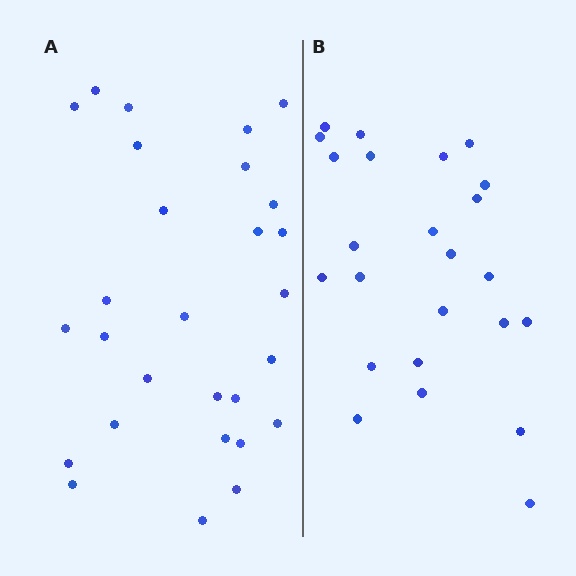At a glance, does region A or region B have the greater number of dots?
Region A (the left region) has more dots.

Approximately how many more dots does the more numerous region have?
Region A has about 4 more dots than region B.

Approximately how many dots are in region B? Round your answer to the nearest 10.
About 20 dots. (The exact count is 24, which rounds to 20.)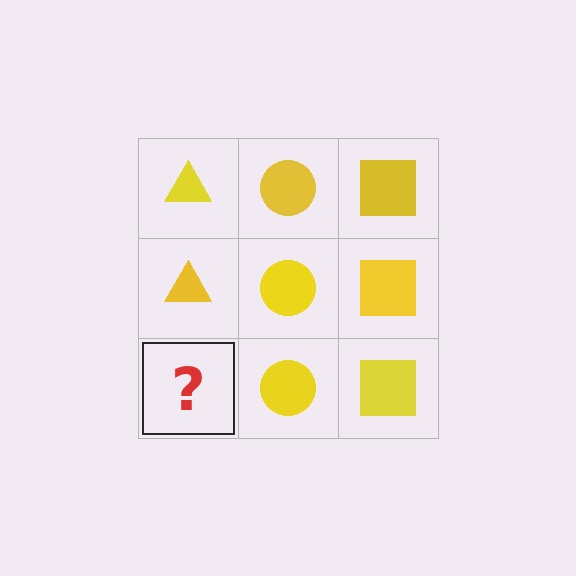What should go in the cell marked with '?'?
The missing cell should contain a yellow triangle.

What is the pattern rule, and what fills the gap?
The rule is that each column has a consistent shape. The gap should be filled with a yellow triangle.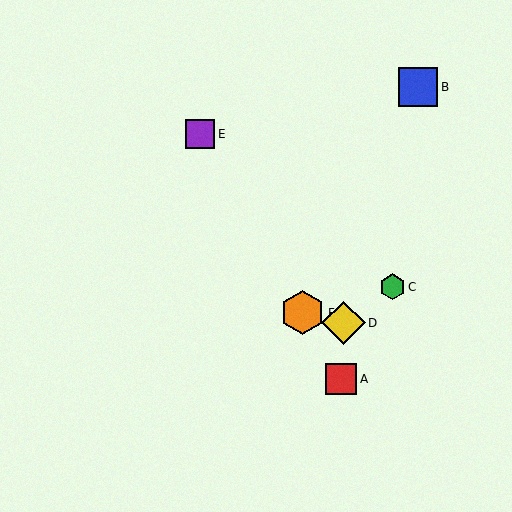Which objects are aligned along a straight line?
Objects A, E, F are aligned along a straight line.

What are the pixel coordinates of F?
Object F is at (303, 313).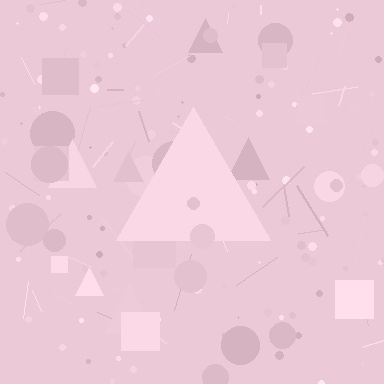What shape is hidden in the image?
A triangle is hidden in the image.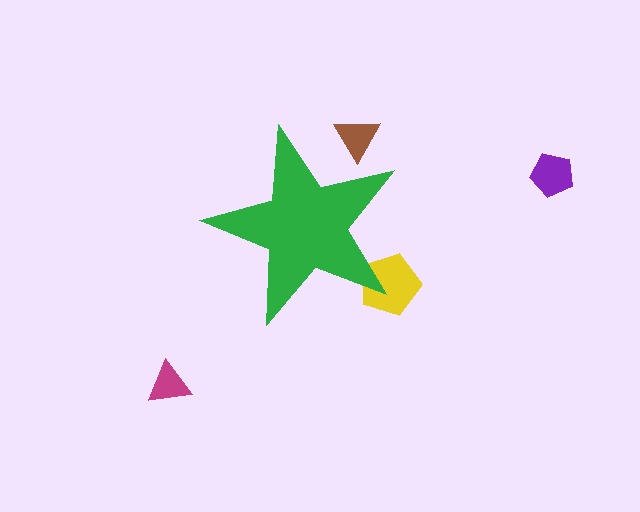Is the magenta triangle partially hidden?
No, the magenta triangle is fully visible.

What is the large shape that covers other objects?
A green star.